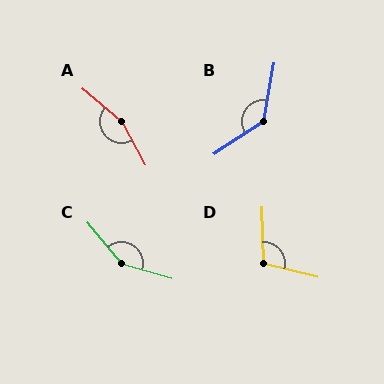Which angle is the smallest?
D, at approximately 106 degrees.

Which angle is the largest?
A, at approximately 158 degrees.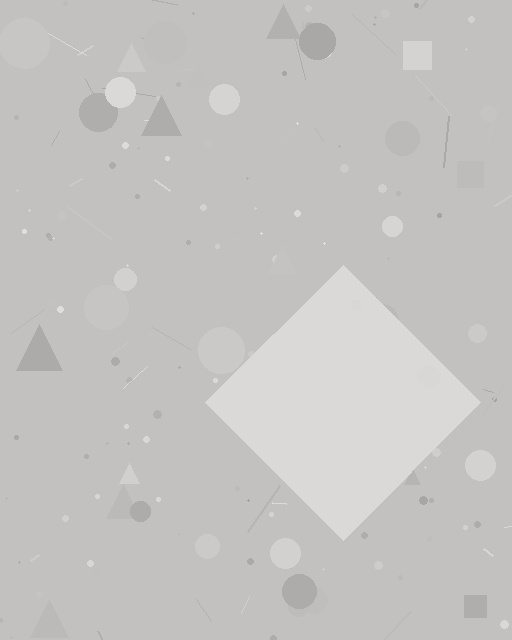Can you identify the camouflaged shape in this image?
The camouflaged shape is a diamond.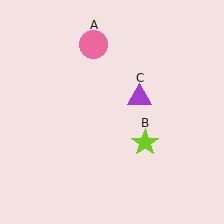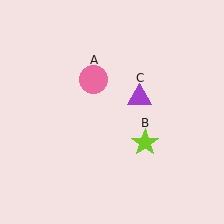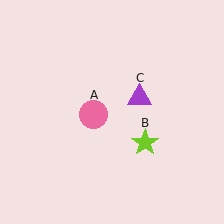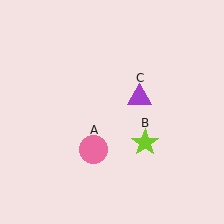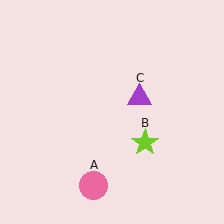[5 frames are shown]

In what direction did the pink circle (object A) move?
The pink circle (object A) moved down.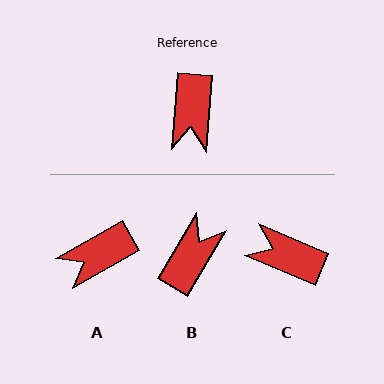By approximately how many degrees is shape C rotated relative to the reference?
Approximately 109 degrees clockwise.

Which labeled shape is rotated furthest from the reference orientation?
B, about 153 degrees away.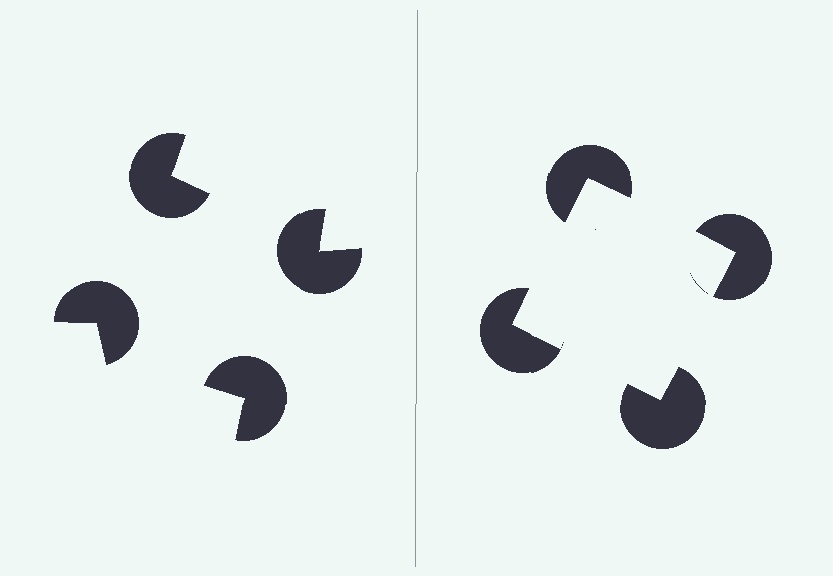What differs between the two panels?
The pac-man discs are positioned identically on both sides; only the wedge orientations differ. On the right they align to a square; on the left they are misaligned.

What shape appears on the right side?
An illusory square.